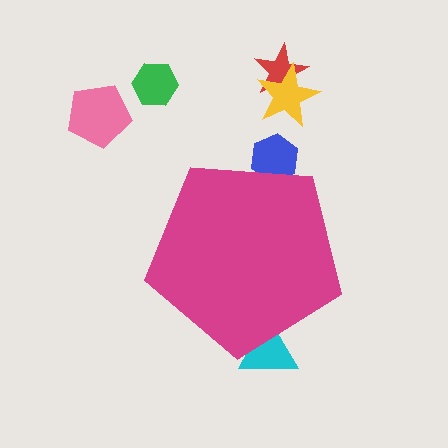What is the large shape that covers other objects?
A magenta pentagon.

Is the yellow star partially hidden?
No, the yellow star is fully visible.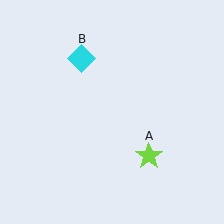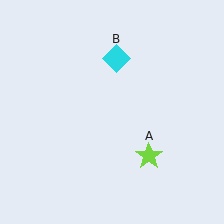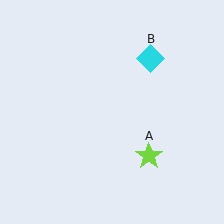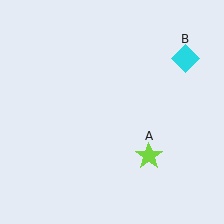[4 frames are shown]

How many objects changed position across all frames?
1 object changed position: cyan diamond (object B).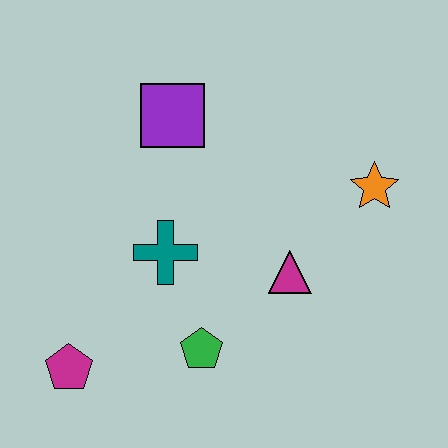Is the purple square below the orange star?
No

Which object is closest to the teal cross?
The green pentagon is closest to the teal cross.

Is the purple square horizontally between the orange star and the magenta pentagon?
Yes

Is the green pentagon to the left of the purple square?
No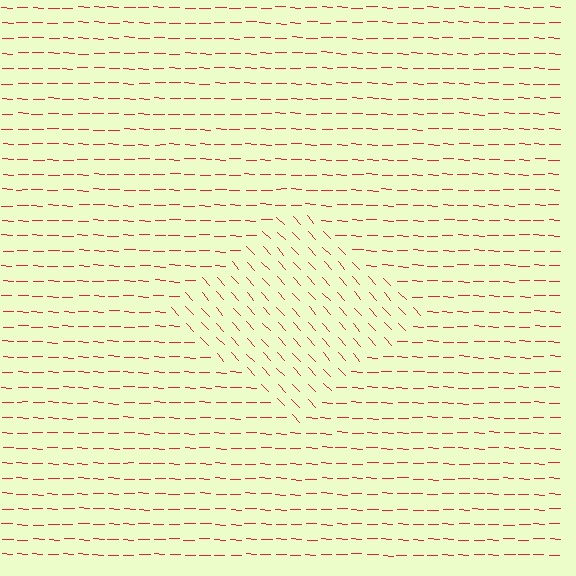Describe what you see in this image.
The image is filled with small red line segments. A diamond region in the image has lines oriented differently from the surrounding lines, creating a visible texture boundary.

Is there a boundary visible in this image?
Yes, there is a texture boundary formed by a change in line orientation.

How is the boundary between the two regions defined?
The boundary is defined purely by a change in line orientation (approximately 45 degrees difference). All lines are the same color and thickness.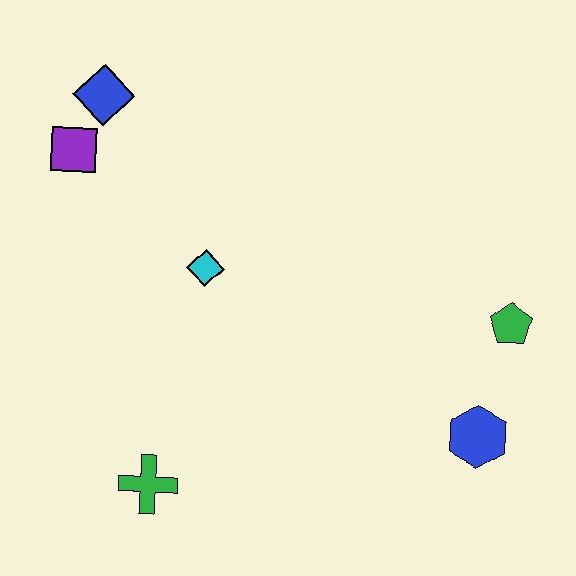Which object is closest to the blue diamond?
The purple square is closest to the blue diamond.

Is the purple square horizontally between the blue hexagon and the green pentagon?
No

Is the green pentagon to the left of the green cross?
No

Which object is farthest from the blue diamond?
The blue hexagon is farthest from the blue diamond.